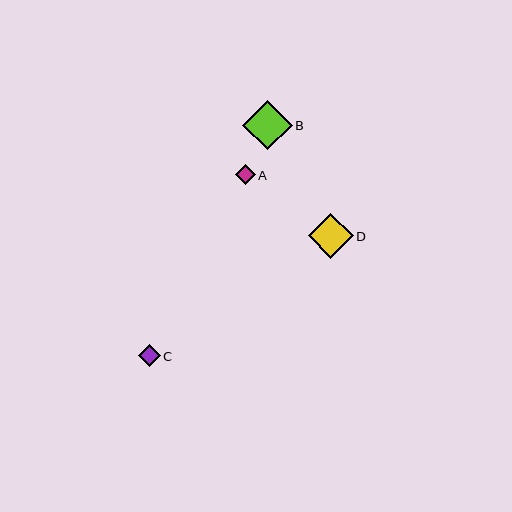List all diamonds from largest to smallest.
From largest to smallest: B, D, C, A.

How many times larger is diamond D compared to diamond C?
Diamond D is approximately 2.1 times the size of diamond C.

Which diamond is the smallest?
Diamond A is the smallest with a size of approximately 20 pixels.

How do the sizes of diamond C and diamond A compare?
Diamond C and diamond A are approximately the same size.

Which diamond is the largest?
Diamond B is the largest with a size of approximately 50 pixels.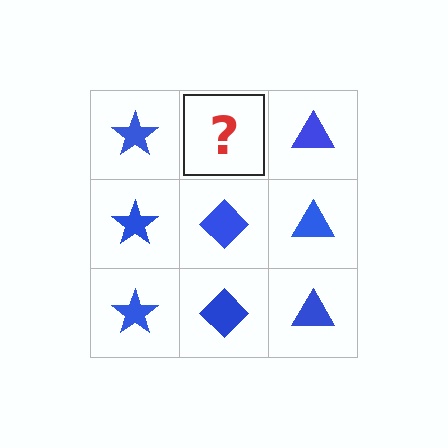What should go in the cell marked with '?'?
The missing cell should contain a blue diamond.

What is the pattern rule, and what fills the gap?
The rule is that each column has a consistent shape. The gap should be filled with a blue diamond.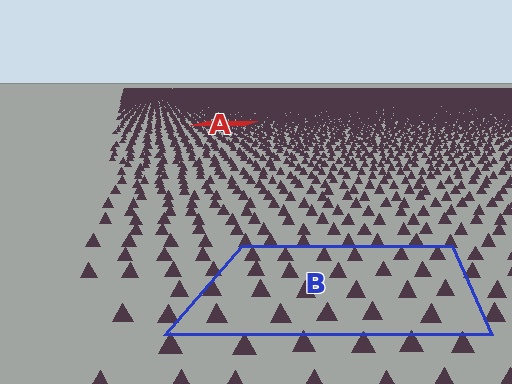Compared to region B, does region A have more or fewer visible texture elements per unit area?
Region A has more texture elements per unit area — they are packed more densely because it is farther away.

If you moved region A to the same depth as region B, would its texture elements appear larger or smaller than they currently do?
They would appear larger. At a closer depth, the same texture elements are projected at a bigger on-screen size.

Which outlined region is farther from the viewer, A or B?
Region A is farther from the viewer — the texture elements inside it appear smaller and more densely packed.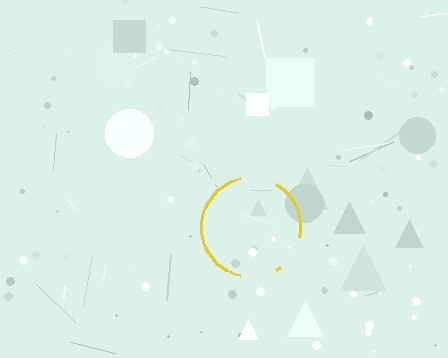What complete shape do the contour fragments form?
The contour fragments form a circle.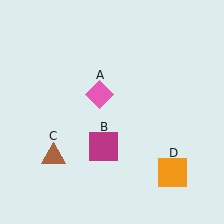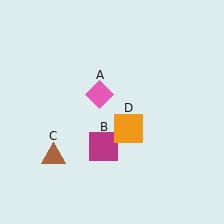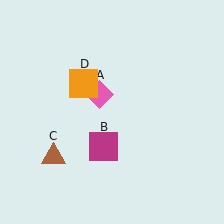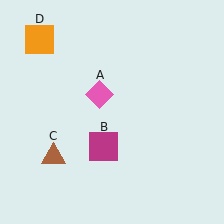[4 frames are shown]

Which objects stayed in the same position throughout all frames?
Pink diamond (object A) and magenta square (object B) and brown triangle (object C) remained stationary.